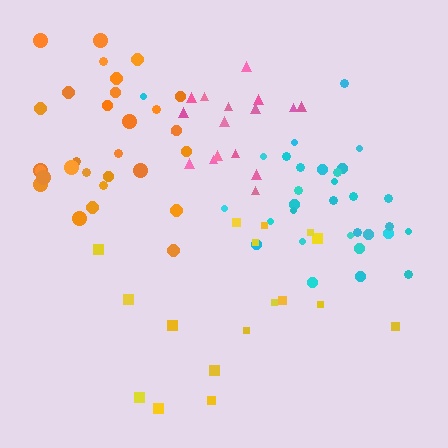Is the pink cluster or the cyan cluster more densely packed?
Pink.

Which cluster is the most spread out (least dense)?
Yellow.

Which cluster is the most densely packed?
Pink.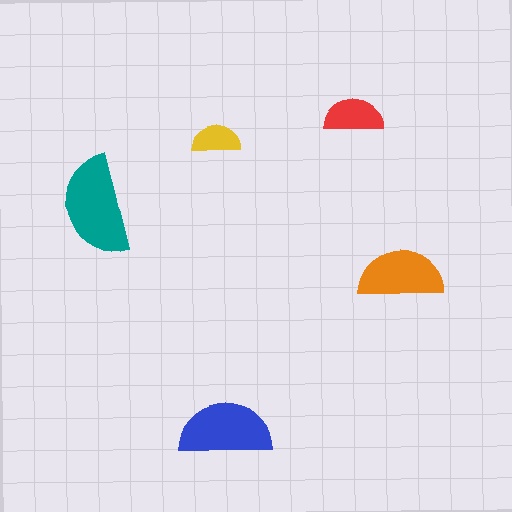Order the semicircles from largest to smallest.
the teal one, the blue one, the orange one, the red one, the yellow one.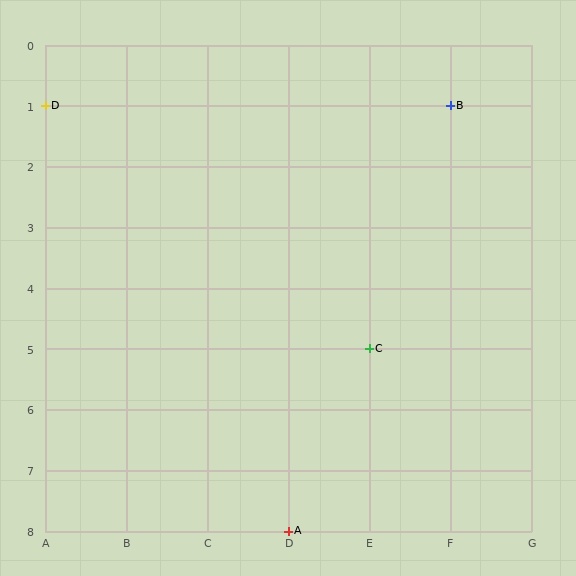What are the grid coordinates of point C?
Point C is at grid coordinates (E, 5).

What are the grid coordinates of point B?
Point B is at grid coordinates (F, 1).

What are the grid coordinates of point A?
Point A is at grid coordinates (D, 8).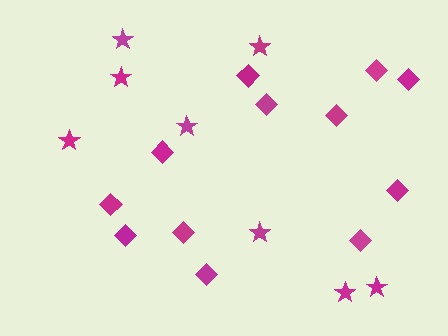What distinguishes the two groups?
There are 2 groups: one group of diamonds (12) and one group of stars (8).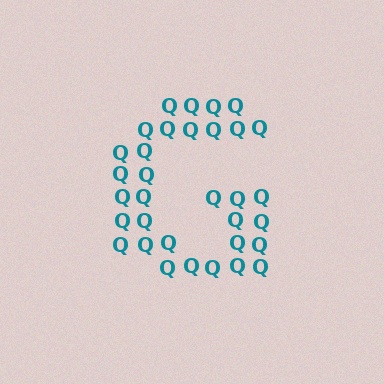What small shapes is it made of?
It is made of small letter Q's.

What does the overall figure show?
The overall figure shows the letter G.